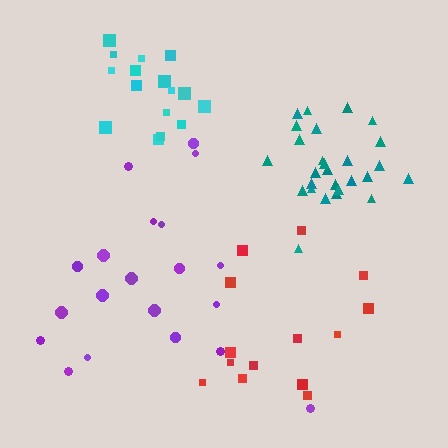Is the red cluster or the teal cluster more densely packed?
Teal.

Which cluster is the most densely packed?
Teal.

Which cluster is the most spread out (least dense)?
Purple.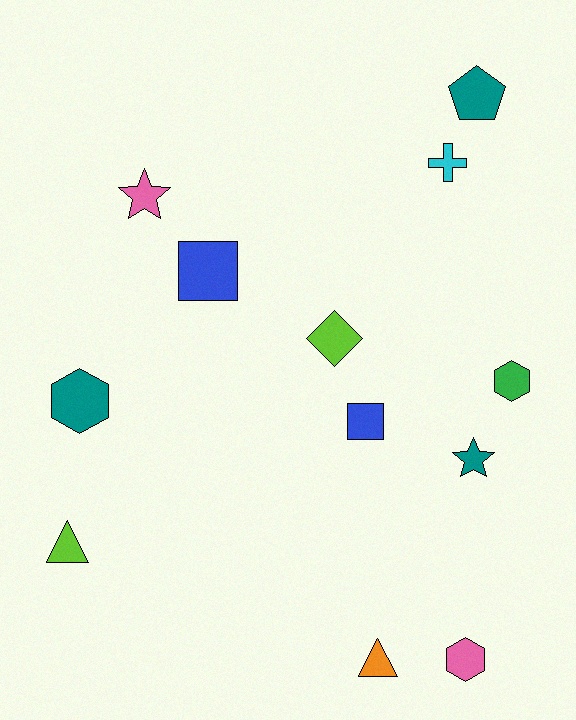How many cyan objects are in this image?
There is 1 cyan object.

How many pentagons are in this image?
There is 1 pentagon.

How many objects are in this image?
There are 12 objects.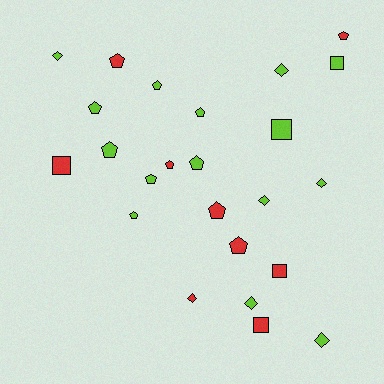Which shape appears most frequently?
Pentagon, with 12 objects.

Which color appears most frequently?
Lime, with 15 objects.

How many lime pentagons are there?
There are 7 lime pentagons.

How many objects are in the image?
There are 24 objects.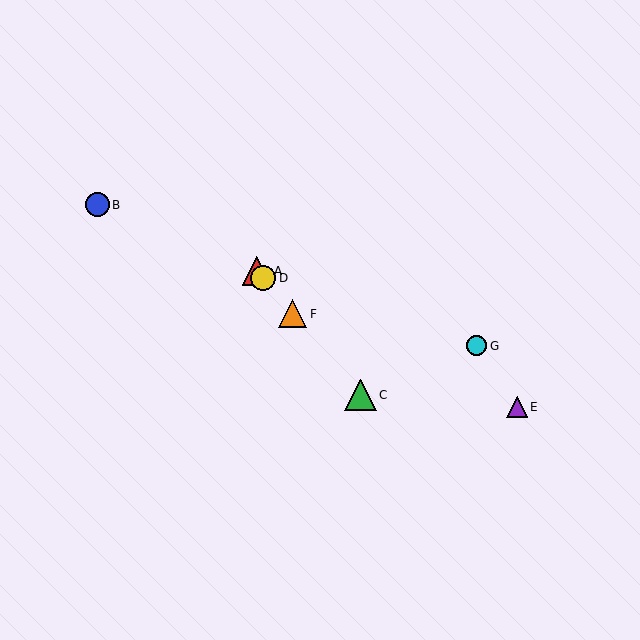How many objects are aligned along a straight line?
4 objects (A, C, D, F) are aligned along a straight line.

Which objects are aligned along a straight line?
Objects A, C, D, F are aligned along a straight line.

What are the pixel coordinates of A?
Object A is at (257, 271).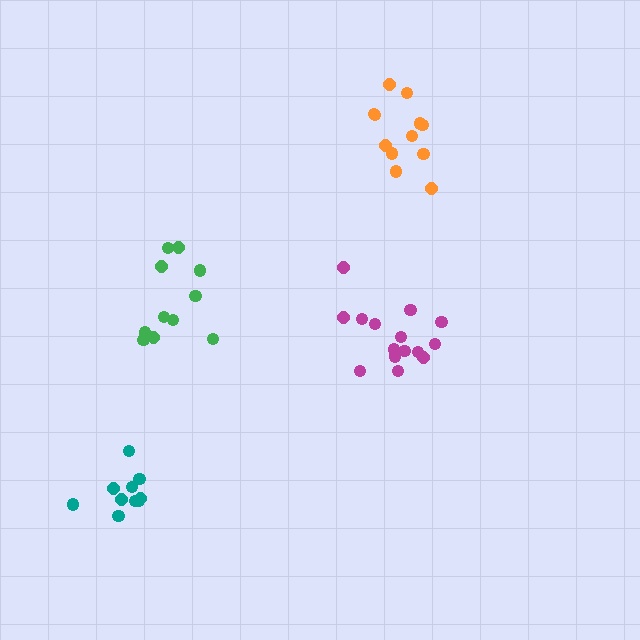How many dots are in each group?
Group 1: 11 dots, Group 2: 10 dots, Group 3: 15 dots, Group 4: 12 dots (48 total).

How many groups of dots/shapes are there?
There are 4 groups.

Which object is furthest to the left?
The teal cluster is leftmost.